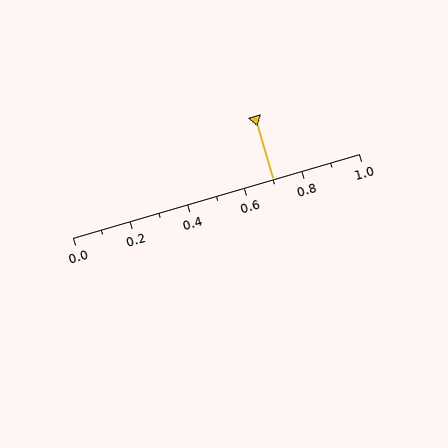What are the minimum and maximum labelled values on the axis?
The axis runs from 0.0 to 1.0.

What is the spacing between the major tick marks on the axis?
The major ticks are spaced 0.2 apart.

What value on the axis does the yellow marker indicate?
The marker indicates approximately 0.7.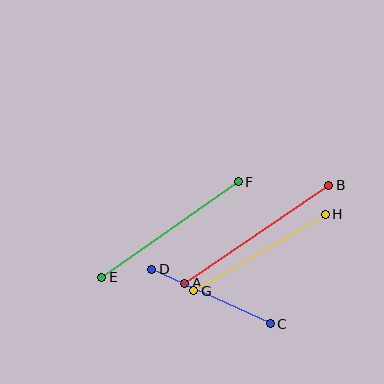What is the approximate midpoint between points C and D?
The midpoint is at approximately (211, 297) pixels.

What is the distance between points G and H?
The distance is approximately 152 pixels.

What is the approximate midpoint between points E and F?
The midpoint is at approximately (170, 230) pixels.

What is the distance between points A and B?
The distance is approximately 174 pixels.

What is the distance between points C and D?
The distance is approximately 130 pixels.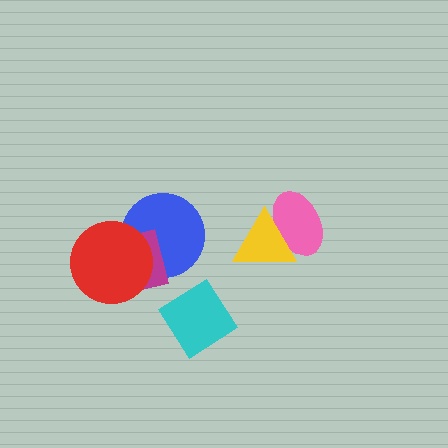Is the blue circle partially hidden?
Yes, it is partially covered by another shape.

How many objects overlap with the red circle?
2 objects overlap with the red circle.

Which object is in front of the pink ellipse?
The yellow triangle is in front of the pink ellipse.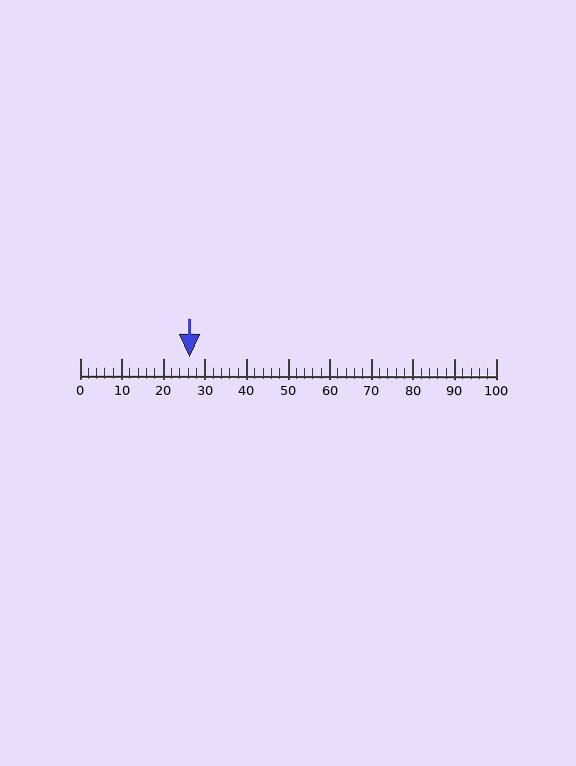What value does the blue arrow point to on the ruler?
The blue arrow points to approximately 26.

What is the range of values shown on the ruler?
The ruler shows values from 0 to 100.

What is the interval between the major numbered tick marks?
The major tick marks are spaced 10 units apart.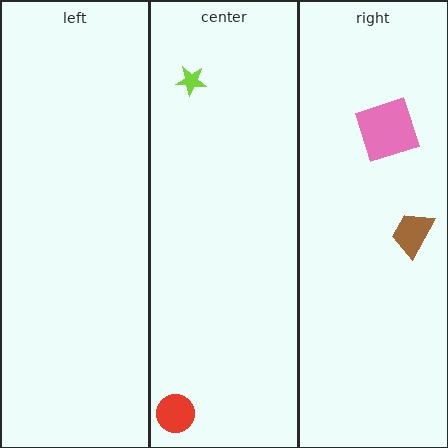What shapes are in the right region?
The brown trapezoid, the pink square.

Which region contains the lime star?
The center region.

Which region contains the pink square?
The right region.